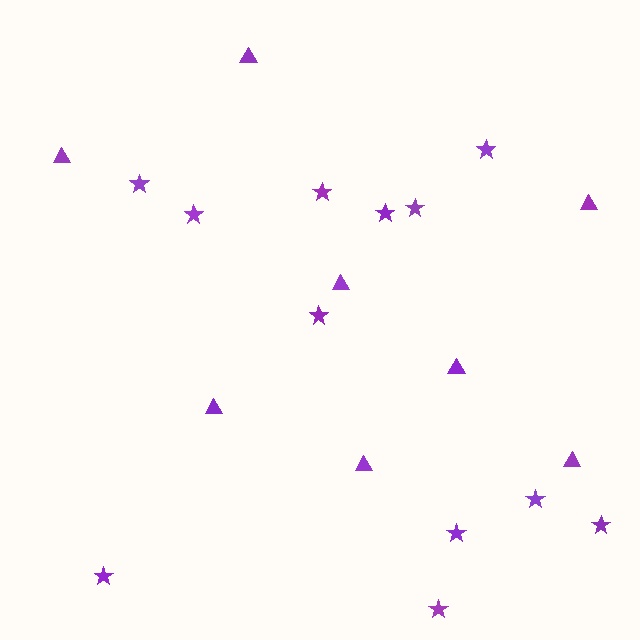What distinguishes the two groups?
There are 2 groups: one group of stars (12) and one group of triangles (8).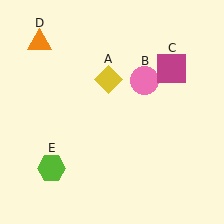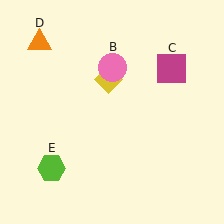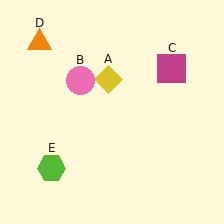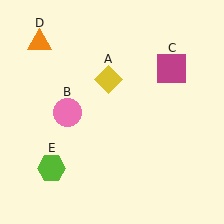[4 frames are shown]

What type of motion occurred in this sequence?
The pink circle (object B) rotated counterclockwise around the center of the scene.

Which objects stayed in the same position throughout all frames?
Yellow diamond (object A) and magenta square (object C) and orange triangle (object D) and lime hexagon (object E) remained stationary.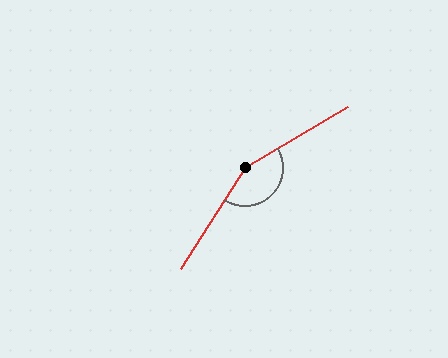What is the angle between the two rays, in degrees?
Approximately 153 degrees.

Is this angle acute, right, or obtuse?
It is obtuse.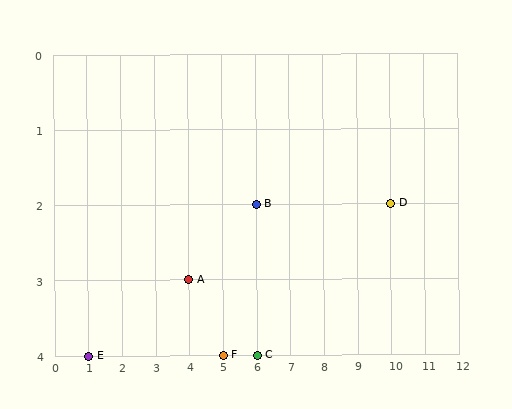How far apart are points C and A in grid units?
Points C and A are 2 columns and 1 row apart (about 2.2 grid units diagonally).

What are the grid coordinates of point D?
Point D is at grid coordinates (10, 2).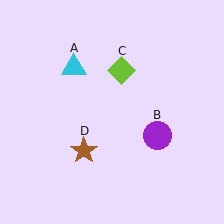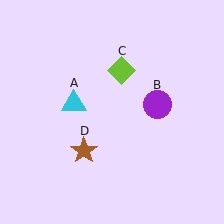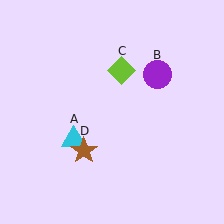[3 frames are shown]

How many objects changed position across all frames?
2 objects changed position: cyan triangle (object A), purple circle (object B).